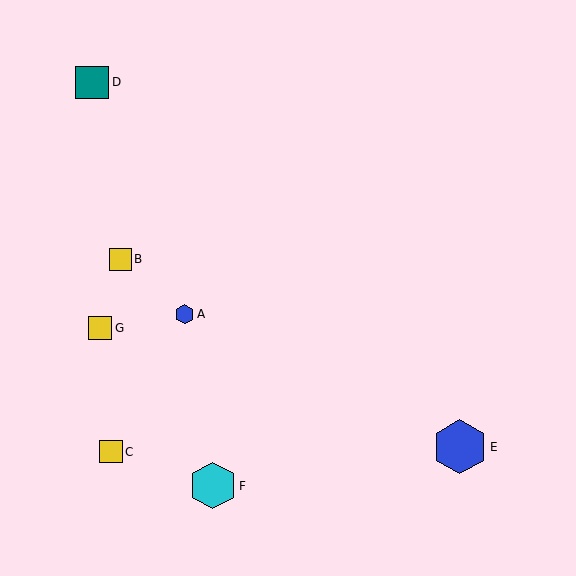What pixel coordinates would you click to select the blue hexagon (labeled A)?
Click at (184, 314) to select the blue hexagon A.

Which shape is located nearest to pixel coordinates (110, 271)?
The yellow square (labeled B) at (120, 259) is nearest to that location.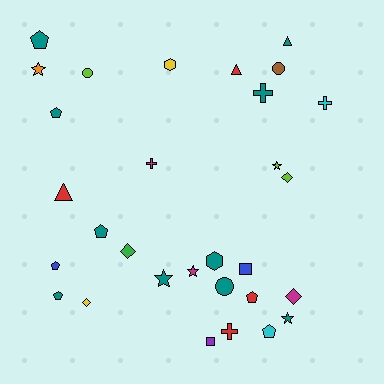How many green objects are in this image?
There is 1 green object.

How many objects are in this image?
There are 30 objects.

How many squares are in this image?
There are 2 squares.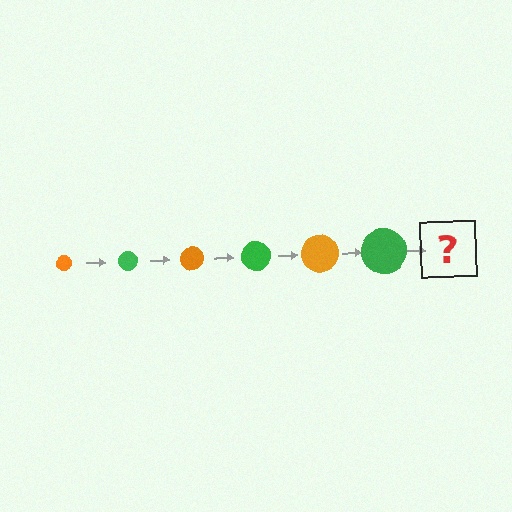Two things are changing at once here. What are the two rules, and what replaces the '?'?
The two rules are that the circle grows larger each step and the color cycles through orange and green. The '?' should be an orange circle, larger than the previous one.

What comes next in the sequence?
The next element should be an orange circle, larger than the previous one.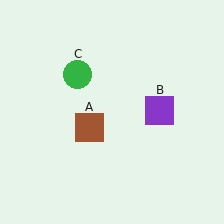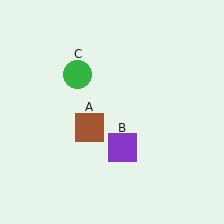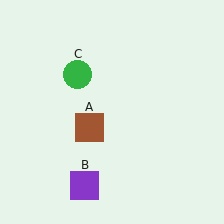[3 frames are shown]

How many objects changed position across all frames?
1 object changed position: purple square (object B).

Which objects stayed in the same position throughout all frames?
Brown square (object A) and green circle (object C) remained stationary.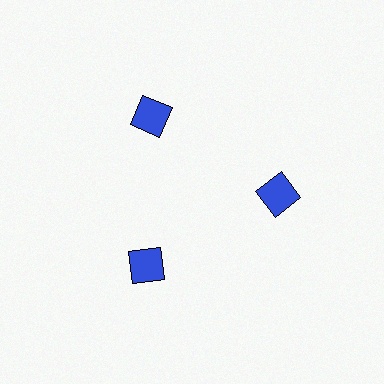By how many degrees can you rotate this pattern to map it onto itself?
The pattern maps onto itself every 120 degrees of rotation.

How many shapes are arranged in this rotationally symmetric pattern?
There are 3 shapes, arranged in 3 groups of 1.